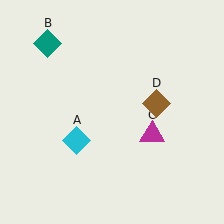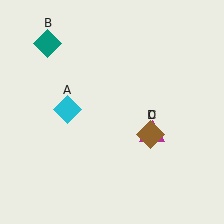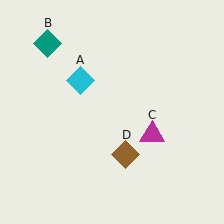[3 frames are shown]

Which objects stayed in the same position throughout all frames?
Teal diamond (object B) and magenta triangle (object C) remained stationary.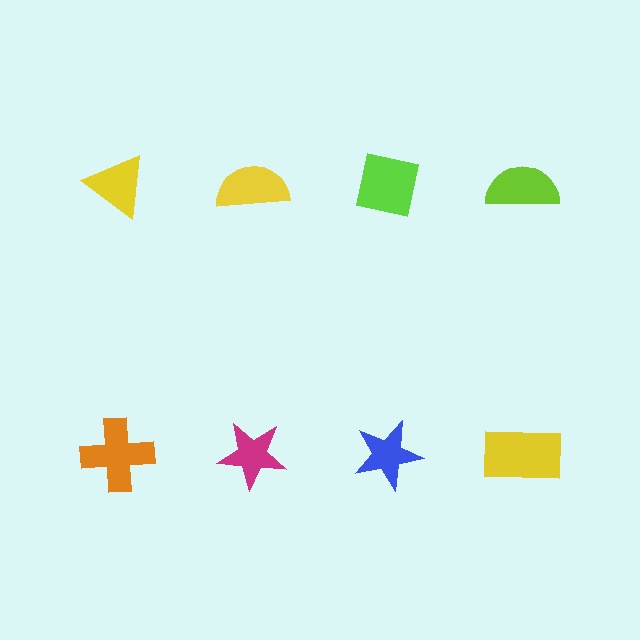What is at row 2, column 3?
A blue star.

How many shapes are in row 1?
4 shapes.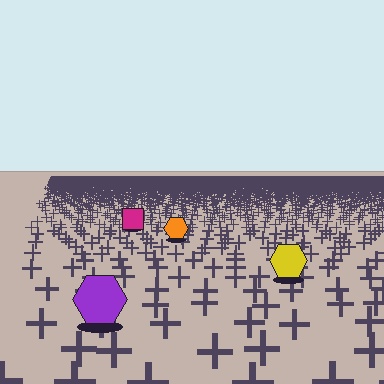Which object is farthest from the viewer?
The magenta square is farthest from the viewer. It appears smaller and the ground texture around it is denser.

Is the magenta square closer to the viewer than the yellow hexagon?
No. The yellow hexagon is closer — you can tell from the texture gradient: the ground texture is coarser near it.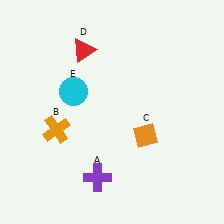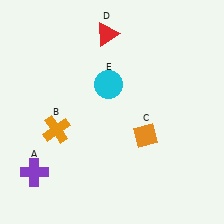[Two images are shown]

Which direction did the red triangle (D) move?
The red triangle (D) moved right.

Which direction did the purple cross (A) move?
The purple cross (A) moved left.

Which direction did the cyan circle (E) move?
The cyan circle (E) moved right.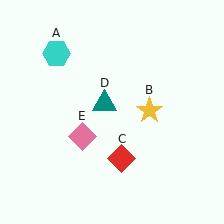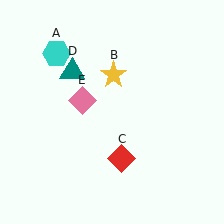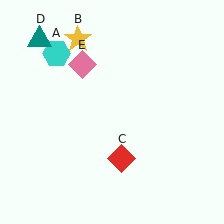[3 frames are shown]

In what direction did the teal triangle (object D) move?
The teal triangle (object D) moved up and to the left.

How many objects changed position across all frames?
3 objects changed position: yellow star (object B), teal triangle (object D), pink diamond (object E).